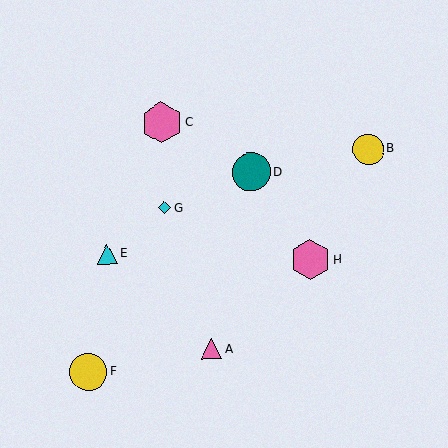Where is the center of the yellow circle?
The center of the yellow circle is at (368, 149).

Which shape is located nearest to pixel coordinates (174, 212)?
The cyan diamond (labeled G) at (164, 208) is nearest to that location.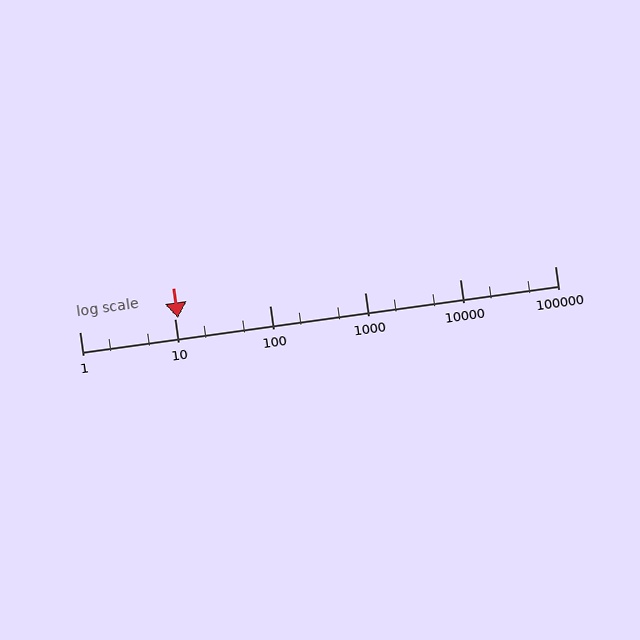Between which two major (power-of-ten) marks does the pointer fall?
The pointer is between 10 and 100.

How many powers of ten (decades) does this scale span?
The scale spans 5 decades, from 1 to 100000.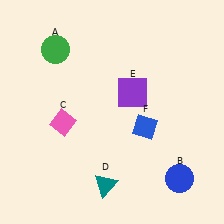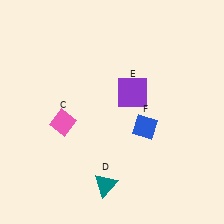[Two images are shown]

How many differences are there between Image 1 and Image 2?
There are 2 differences between the two images.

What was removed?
The green circle (A), the blue circle (B) were removed in Image 2.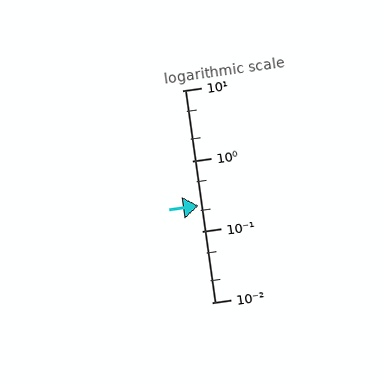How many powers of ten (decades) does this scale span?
The scale spans 3 decades, from 0.01 to 10.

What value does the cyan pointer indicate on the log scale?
The pointer indicates approximately 0.23.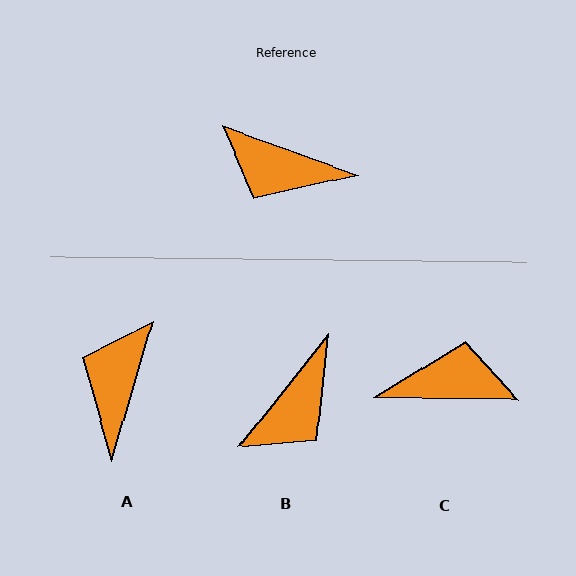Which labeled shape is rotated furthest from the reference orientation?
C, about 161 degrees away.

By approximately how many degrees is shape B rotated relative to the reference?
Approximately 71 degrees counter-clockwise.